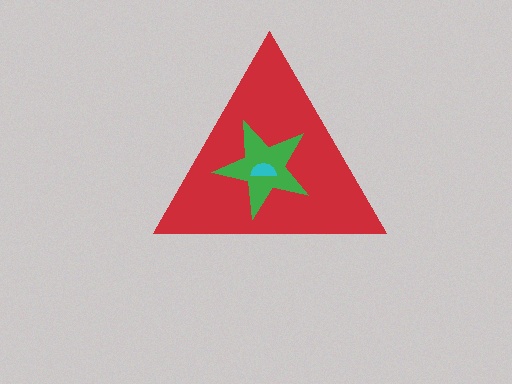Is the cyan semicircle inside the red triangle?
Yes.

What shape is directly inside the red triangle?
The green star.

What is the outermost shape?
The red triangle.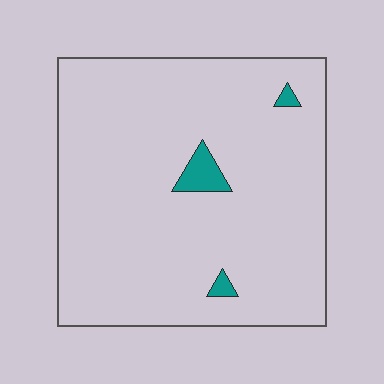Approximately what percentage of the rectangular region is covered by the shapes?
Approximately 5%.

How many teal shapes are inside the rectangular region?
3.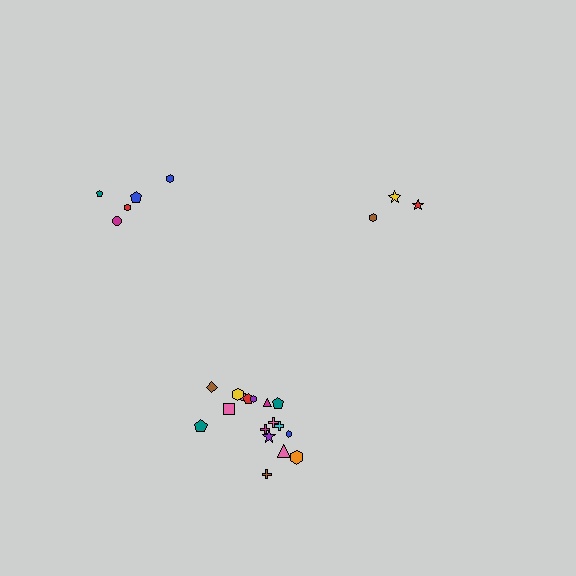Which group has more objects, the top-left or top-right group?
The top-left group.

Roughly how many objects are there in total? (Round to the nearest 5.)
Roughly 25 objects in total.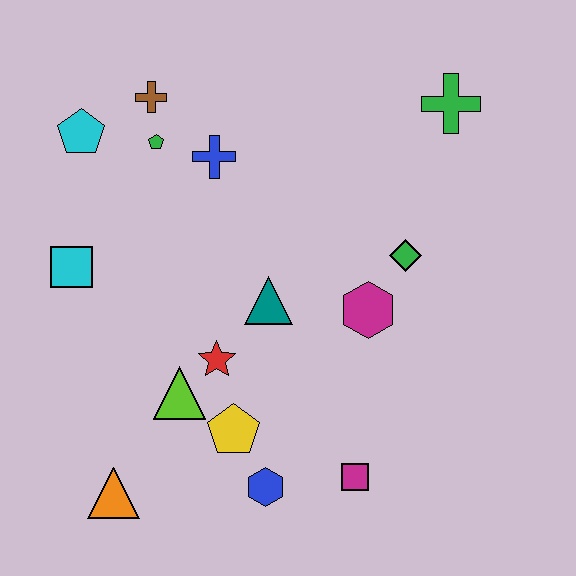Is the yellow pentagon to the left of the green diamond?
Yes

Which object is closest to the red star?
The lime triangle is closest to the red star.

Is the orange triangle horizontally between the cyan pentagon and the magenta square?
Yes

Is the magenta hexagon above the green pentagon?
No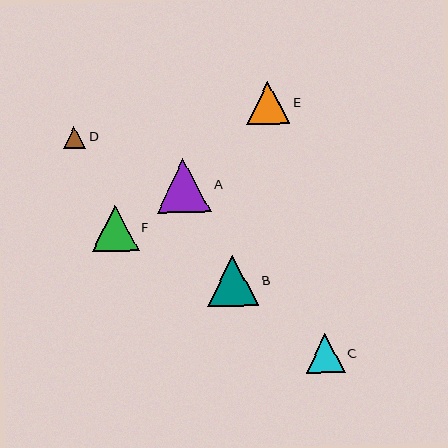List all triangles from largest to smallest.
From largest to smallest: A, B, F, E, C, D.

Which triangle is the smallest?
Triangle D is the smallest with a size of approximately 22 pixels.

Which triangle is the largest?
Triangle A is the largest with a size of approximately 54 pixels.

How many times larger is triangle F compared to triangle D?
Triangle F is approximately 2.1 times the size of triangle D.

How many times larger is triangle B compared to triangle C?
Triangle B is approximately 1.3 times the size of triangle C.